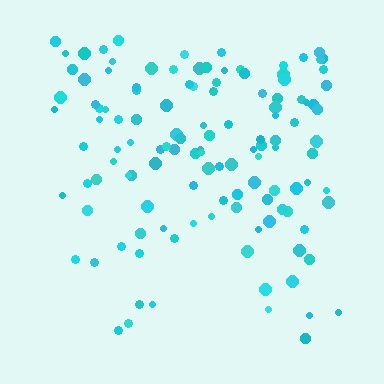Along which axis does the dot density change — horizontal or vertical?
Vertical.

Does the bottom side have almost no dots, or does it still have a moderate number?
Still a moderate number, just noticeably fewer than the top.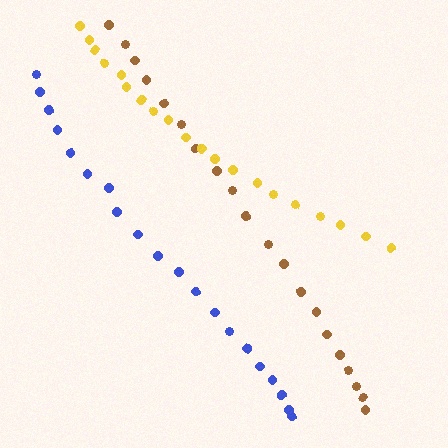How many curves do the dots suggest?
There are 3 distinct paths.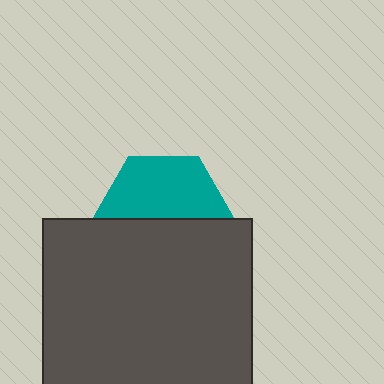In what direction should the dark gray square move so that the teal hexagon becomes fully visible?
The dark gray square should move down. That is the shortest direction to clear the overlap and leave the teal hexagon fully visible.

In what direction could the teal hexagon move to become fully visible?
The teal hexagon could move up. That would shift it out from behind the dark gray square entirely.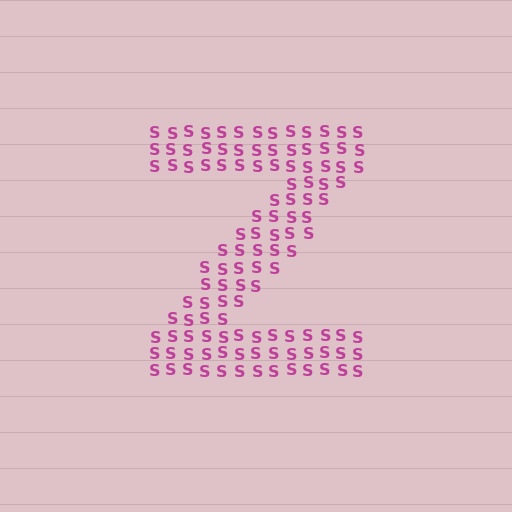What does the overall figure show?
The overall figure shows the letter Z.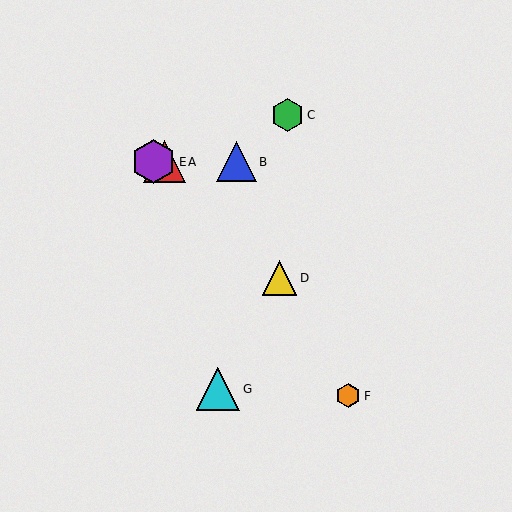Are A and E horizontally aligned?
Yes, both are at y≈162.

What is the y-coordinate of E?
Object E is at y≈162.